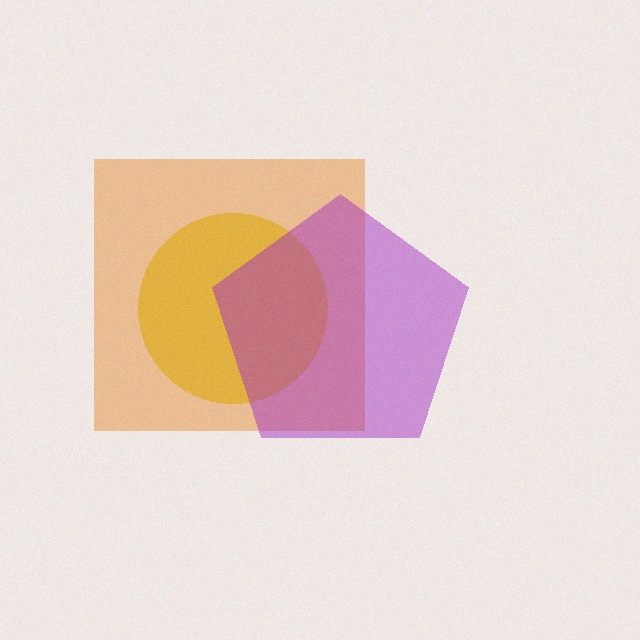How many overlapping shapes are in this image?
There are 3 overlapping shapes in the image.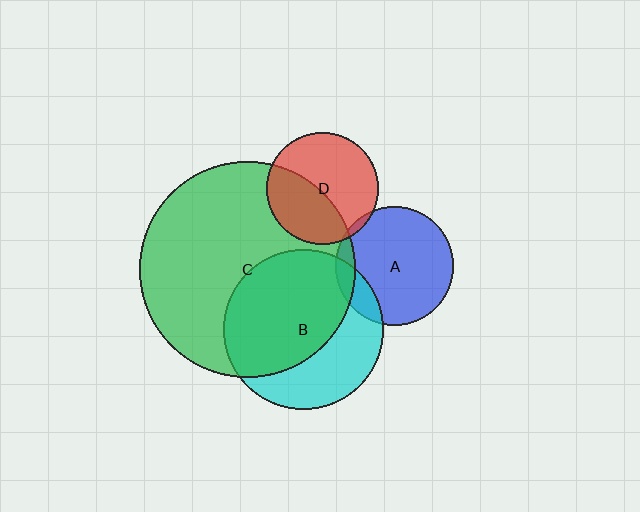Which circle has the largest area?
Circle C (green).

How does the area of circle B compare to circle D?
Approximately 2.1 times.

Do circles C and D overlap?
Yes.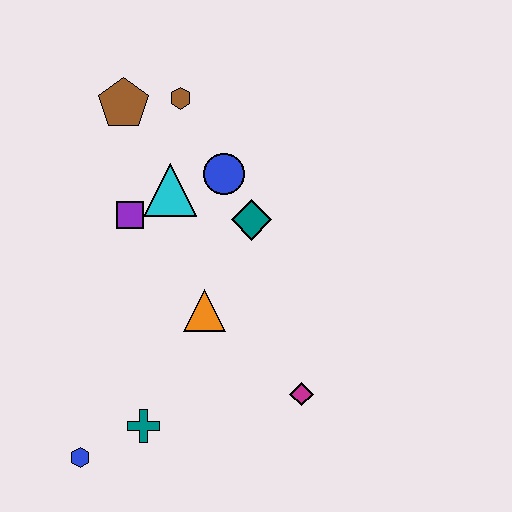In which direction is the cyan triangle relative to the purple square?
The cyan triangle is to the right of the purple square.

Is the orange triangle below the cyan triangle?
Yes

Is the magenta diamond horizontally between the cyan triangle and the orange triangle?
No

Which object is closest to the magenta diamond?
The orange triangle is closest to the magenta diamond.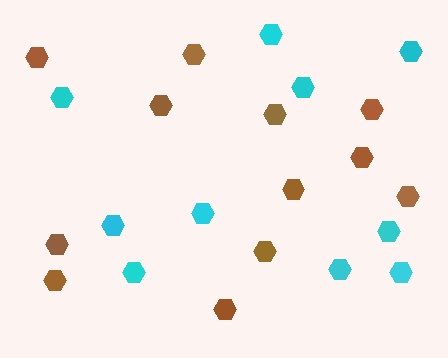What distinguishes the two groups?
There are 2 groups: one group of cyan hexagons (10) and one group of brown hexagons (12).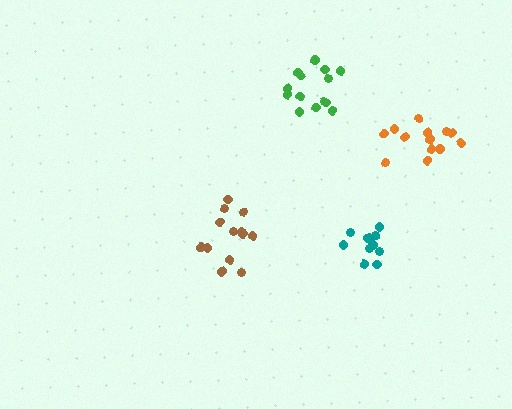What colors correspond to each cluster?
The clusters are colored: orange, teal, green, brown.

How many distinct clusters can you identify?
There are 4 distinct clusters.